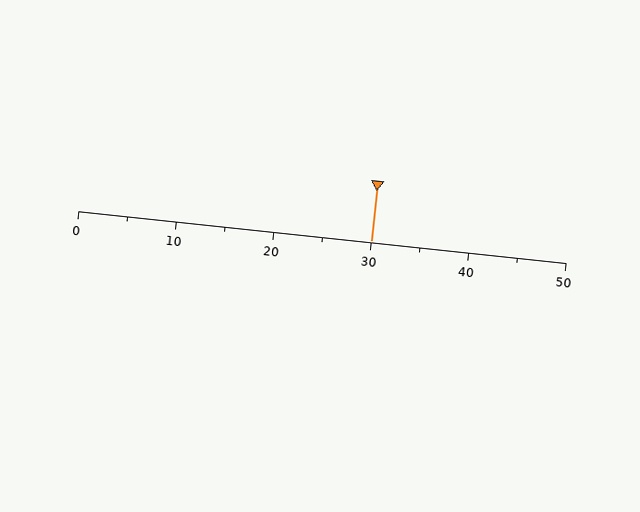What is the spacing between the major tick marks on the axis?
The major ticks are spaced 10 apart.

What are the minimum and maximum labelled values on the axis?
The axis runs from 0 to 50.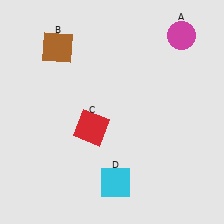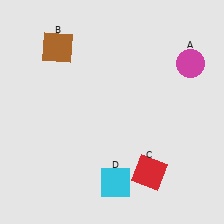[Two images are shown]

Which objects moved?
The objects that moved are: the magenta circle (A), the red square (C).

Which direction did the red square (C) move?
The red square (C) moved right.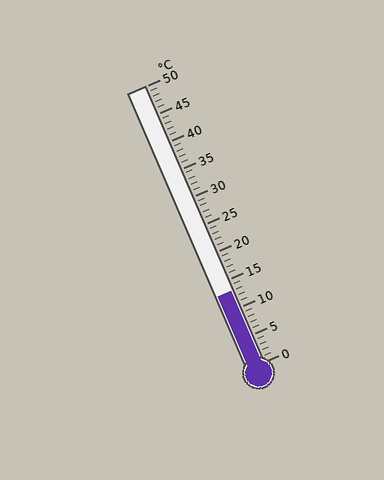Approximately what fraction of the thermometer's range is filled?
The thermometer is filled to approximately 25% of its range.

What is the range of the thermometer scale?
The thermometer scale ranges from 0°C to 50°C.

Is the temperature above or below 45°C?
The temperature is below 45°C.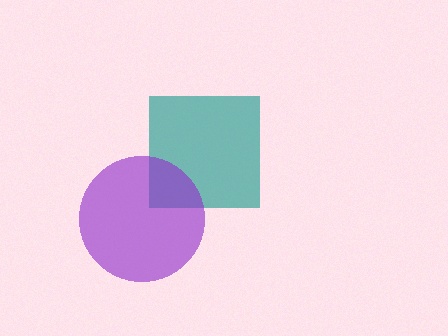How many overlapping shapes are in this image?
There are 2 overlapping shapes in the image.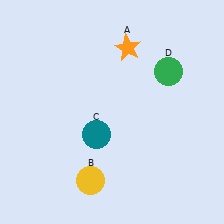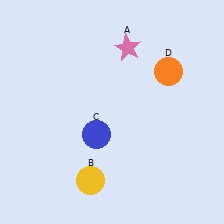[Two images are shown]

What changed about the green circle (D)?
In Image 1, D is green. In Image 2, it changed to orange.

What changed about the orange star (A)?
In Image 1, A is orange. In Image 2, it changed to pink.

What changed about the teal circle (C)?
In Image 1, C is teal. In Image 2, it changed to blue.